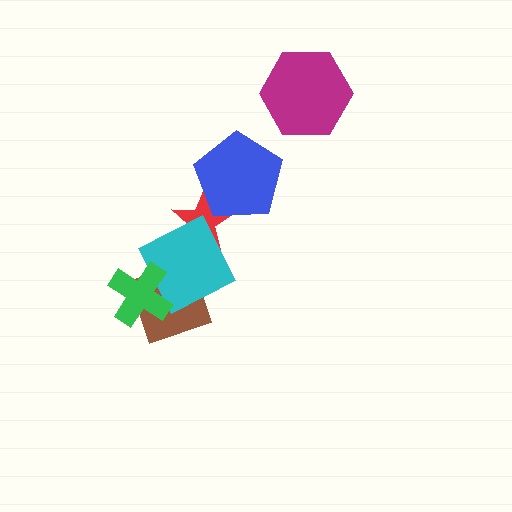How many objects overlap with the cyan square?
3 objects overlap with the cyan square.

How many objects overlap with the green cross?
2 objects overlap with the green cross.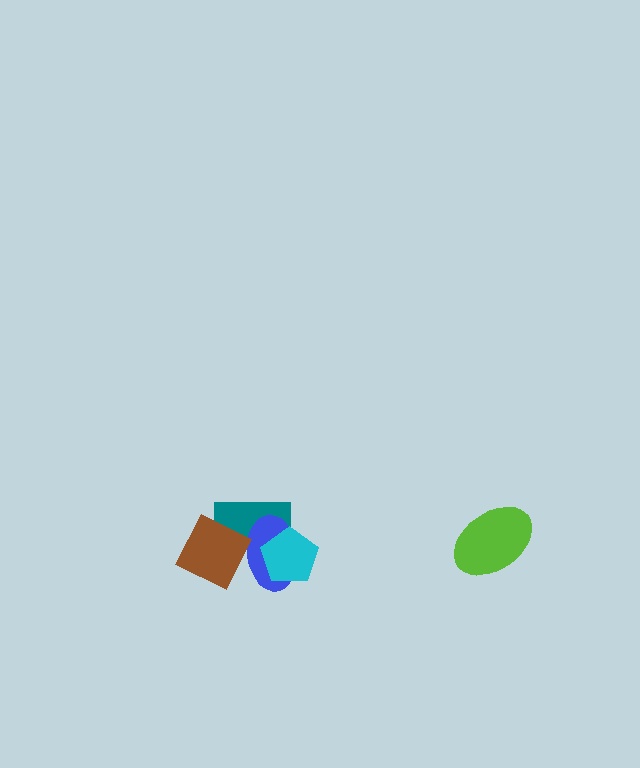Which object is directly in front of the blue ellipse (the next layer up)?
The cyan pentagon is directly in front of the blue ellipse.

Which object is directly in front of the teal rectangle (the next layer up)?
The blue ellipse is directly in front of the teal rectangle.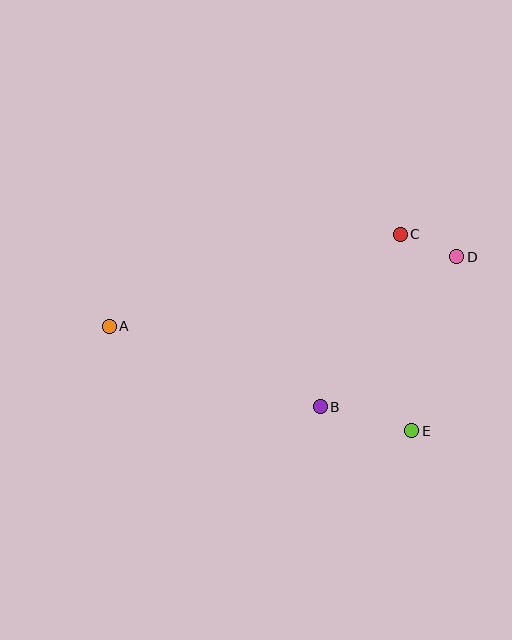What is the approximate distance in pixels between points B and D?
The distance between B and D is approximately 203 pixels.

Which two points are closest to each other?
Points C and D are closest to each other.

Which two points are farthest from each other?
Points A and D are farthest from each other.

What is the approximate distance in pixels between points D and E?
The distance between D and E is approximately 180 pixels.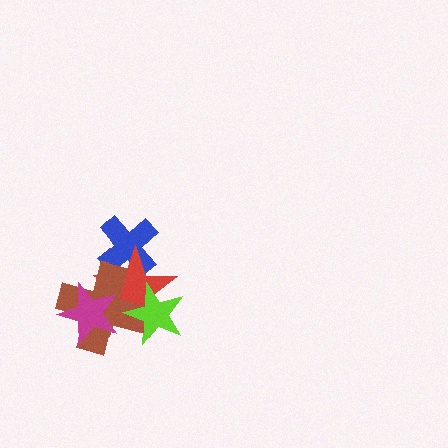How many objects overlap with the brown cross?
4 objects overlap with the brown cross.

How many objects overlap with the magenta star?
2 objects overlap with the magenta star.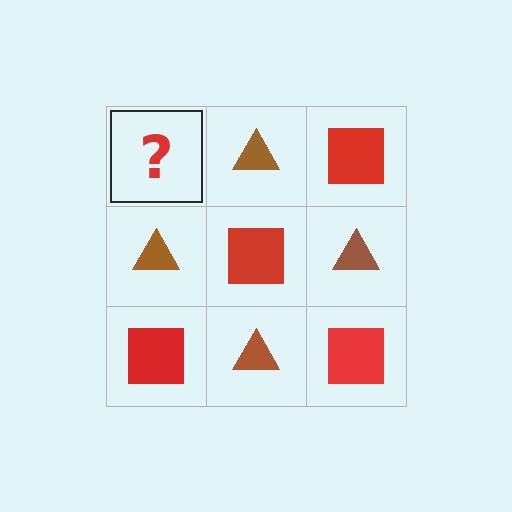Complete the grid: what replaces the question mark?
The question mark should be replaced with a red square.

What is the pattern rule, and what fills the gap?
The rule is that it alternates red square and brown triangle in a checkerboard pattern. The gap should be filled with a red square.